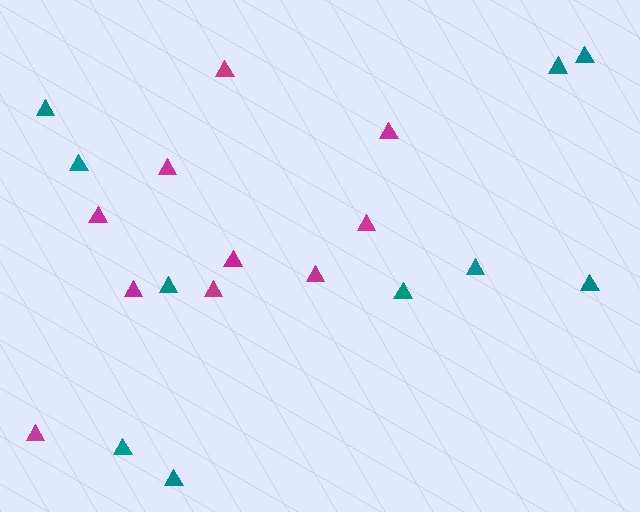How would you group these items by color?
There are 2 groups: one group of magenta triangles (10) and one group of teal triangles (10).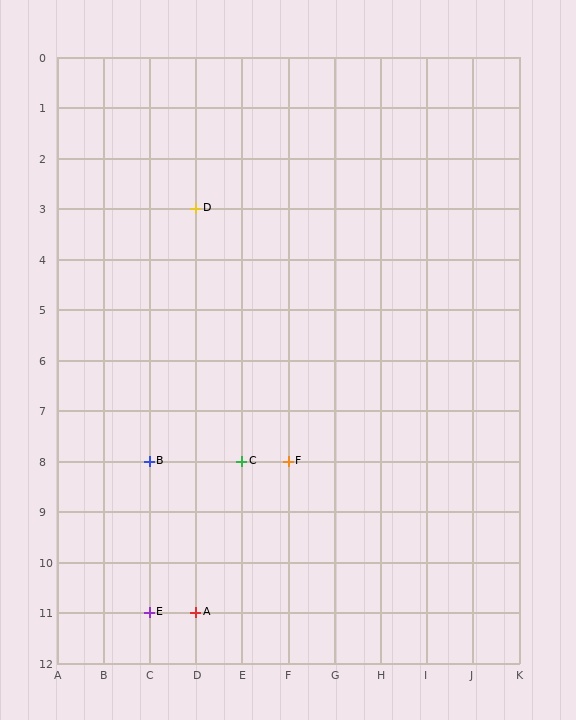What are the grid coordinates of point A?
Point A is at grid coordinates (D, 11).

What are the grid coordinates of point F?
Point F is at grid coordinates (F, 8).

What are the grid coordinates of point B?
Point B is at grid coordinates (C, 8).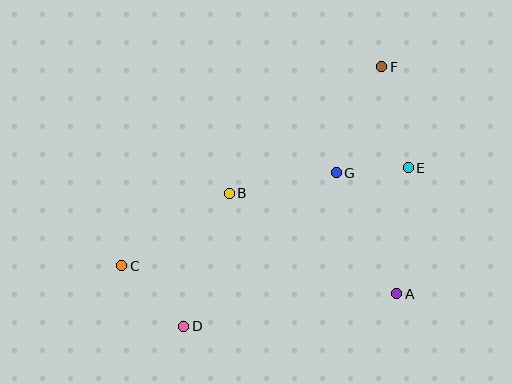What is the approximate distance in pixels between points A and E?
The distance between A and E is approximately 127 pixels.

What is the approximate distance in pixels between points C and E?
The distance between C and E is approximately 303 pixels.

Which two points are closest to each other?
Points E and G are closest to each other.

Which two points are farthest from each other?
Points C and F are farthest from each other.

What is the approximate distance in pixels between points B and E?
The distance between B and E is approximately 181 pixels.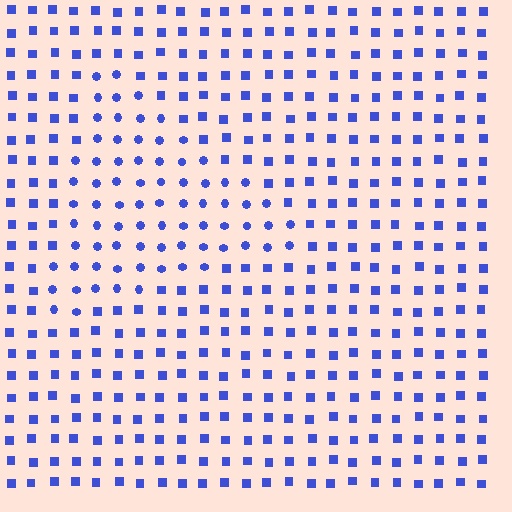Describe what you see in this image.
The image is filled with small blue elements arranged in a uniform grid. A triangle-shaped region contains circles, while the surrounding area contains squares. The boundary is defined purely by the change in element shape.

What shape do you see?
I see a triangle.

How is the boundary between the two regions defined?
The boundary is defined by a change in element shape: circles inside vs. squares outside. All elements share the same color and spacing.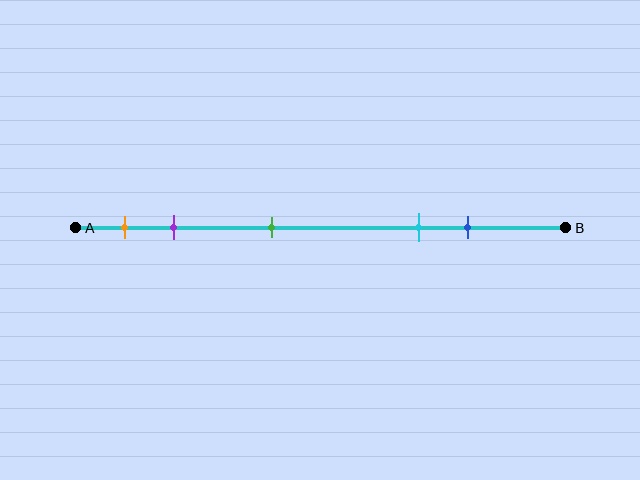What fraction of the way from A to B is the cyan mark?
The cyan mark is approximately 70% (0.7) of the way from A to B.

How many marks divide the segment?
There are 5 marks dividing the segment.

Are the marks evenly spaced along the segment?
No, the marks are not evenly spaced.